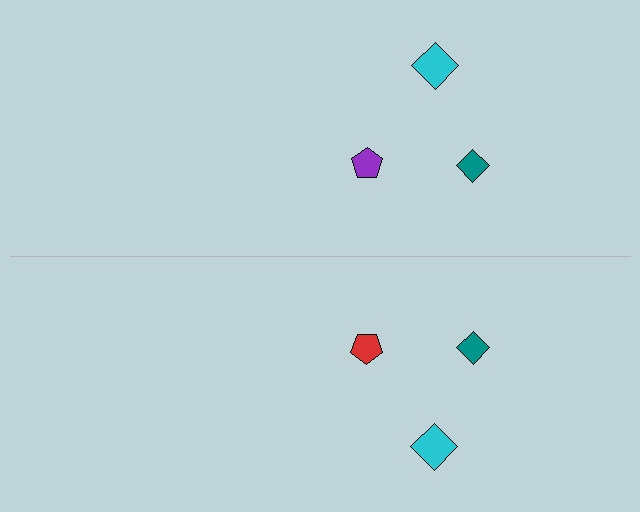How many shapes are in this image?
There are 6 shapes in this image.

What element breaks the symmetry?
The red pentagon on the bottom side breaks the symmetry — its mirror counterpart is purple.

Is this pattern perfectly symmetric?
No, the pattern is not perfectly symmetric. The red pentagon on the bottom side breaks the symmetry — its mirror counterpart is purple.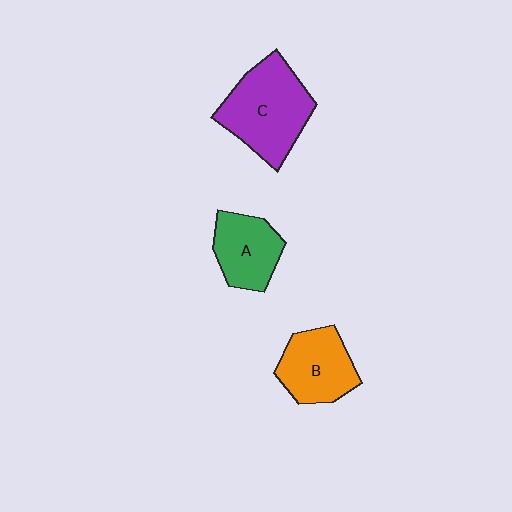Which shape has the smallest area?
Shape A (green).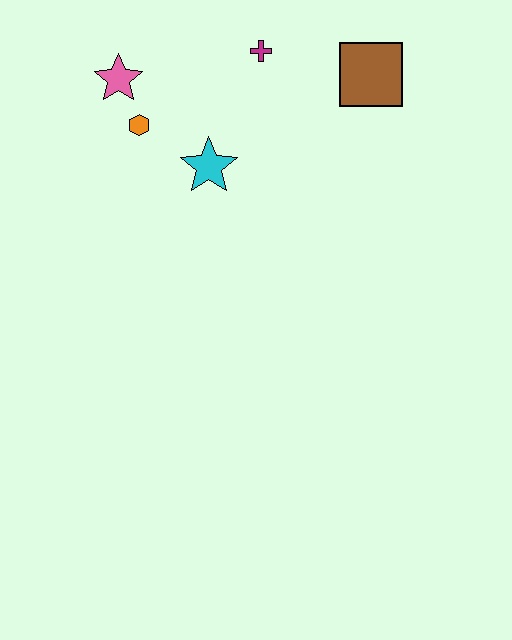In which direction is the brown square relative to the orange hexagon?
The brown square is to the right of the orange hexagon.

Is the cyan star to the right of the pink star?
Yes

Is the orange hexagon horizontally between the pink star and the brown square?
Yes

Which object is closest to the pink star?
The orange hexagon is closest to the pink star.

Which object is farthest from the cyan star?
The brown square is farthest from the cyan star.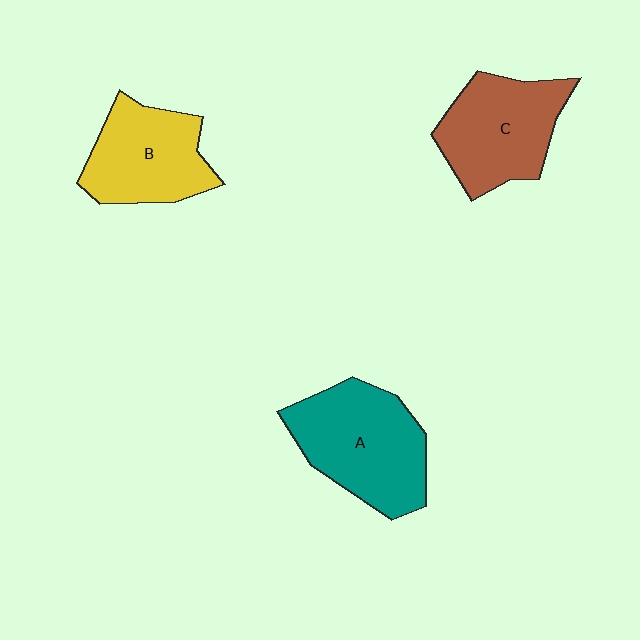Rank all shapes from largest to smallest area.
From largest to smallest: A (teal), C (brown), B (yellow).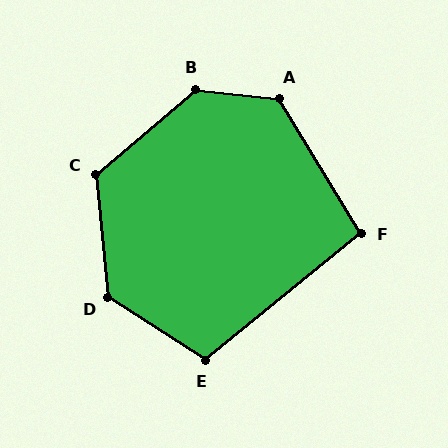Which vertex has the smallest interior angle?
F, at approximately 98 degrees.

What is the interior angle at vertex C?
Approximately 125 degrees (obtuse).